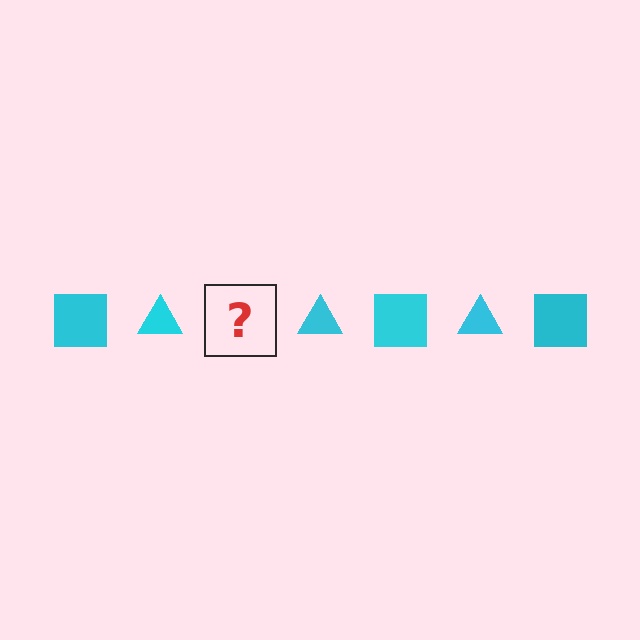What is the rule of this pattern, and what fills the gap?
The rule is that the pattern cycles through square, triangle shapes in cyan. The gap should be filled with a cyan square.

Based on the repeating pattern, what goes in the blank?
The blank should be a cyan square.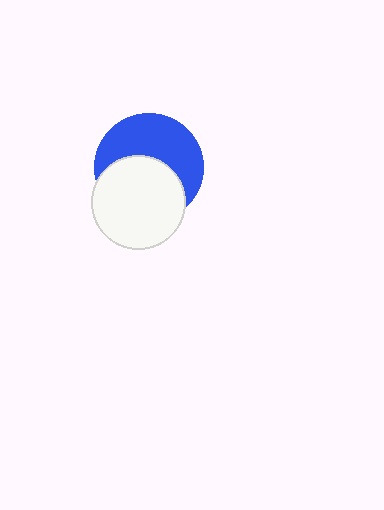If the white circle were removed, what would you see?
You would see the complete blue circle.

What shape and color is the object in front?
The object in front is a white circle.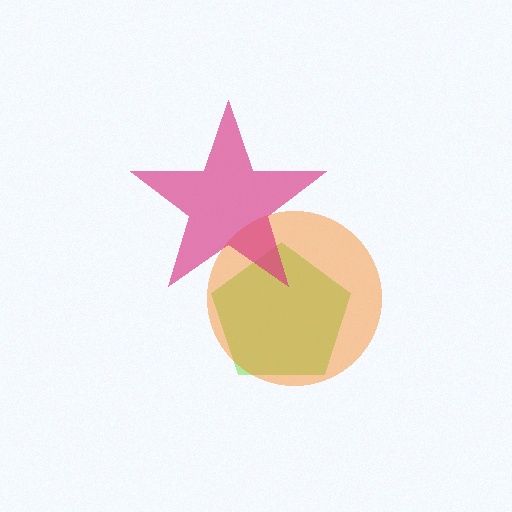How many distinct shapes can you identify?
There are 3 distinct shapes: a lime pentagon, an orange circle, a magenta star.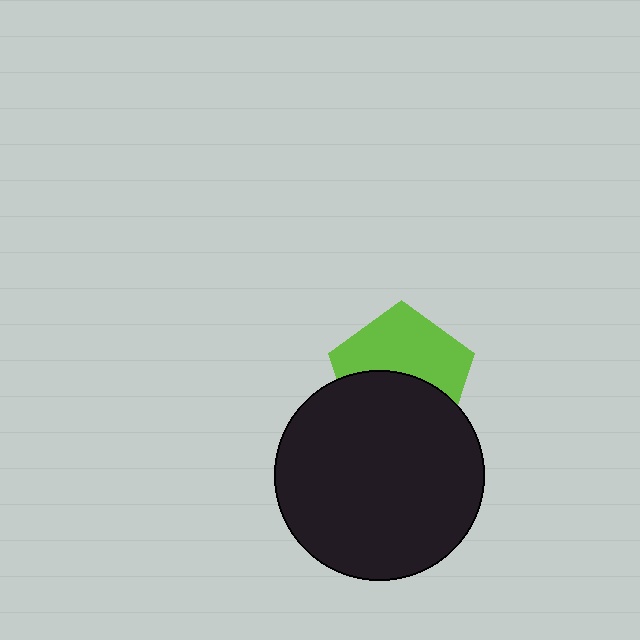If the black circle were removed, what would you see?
You would see the complete lime pentagon.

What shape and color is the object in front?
The object in front is a black circle.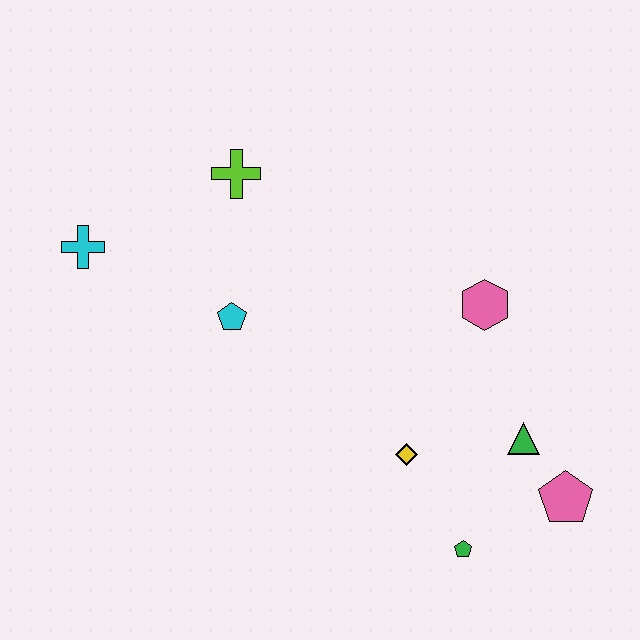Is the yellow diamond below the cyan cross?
Yes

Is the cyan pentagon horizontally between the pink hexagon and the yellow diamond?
No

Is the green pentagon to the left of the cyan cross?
No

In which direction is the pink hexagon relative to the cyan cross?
The pink hexagon is to the right of the cyan cross.